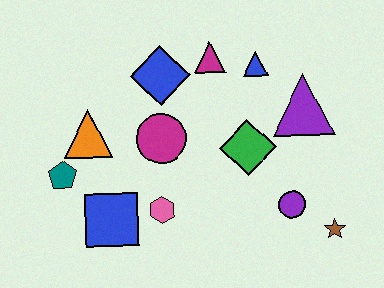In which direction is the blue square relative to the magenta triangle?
The blue square is below the magenta triangle.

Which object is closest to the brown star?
The purple circle is closest to the brown star.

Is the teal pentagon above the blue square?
Yes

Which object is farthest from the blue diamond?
The brown star is farthest from the blue diamond.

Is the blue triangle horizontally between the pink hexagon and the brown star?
Yes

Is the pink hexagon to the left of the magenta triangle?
Yes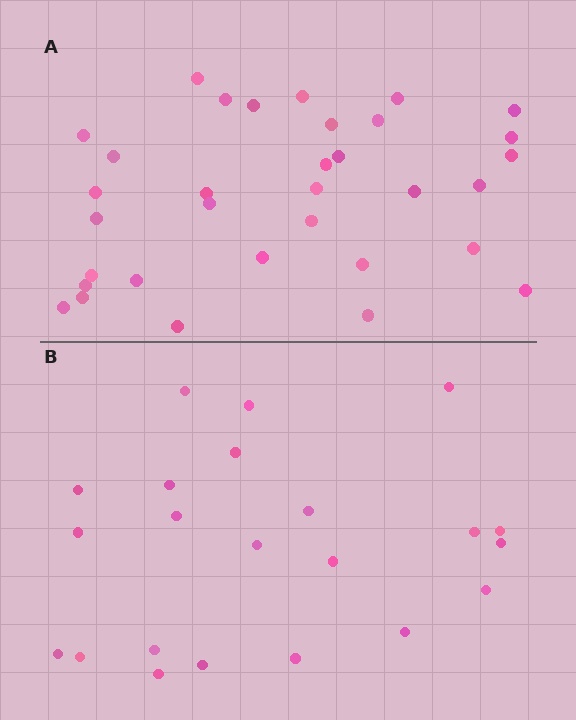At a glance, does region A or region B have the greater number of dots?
Region A (the top region) has more dots.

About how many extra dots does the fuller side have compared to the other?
Region A has roughly 12 or so more dots than region B.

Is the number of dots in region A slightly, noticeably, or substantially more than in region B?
Region A has substantially more. The ratio is roughly 1.5 to 1.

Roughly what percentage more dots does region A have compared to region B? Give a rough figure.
About 50% more.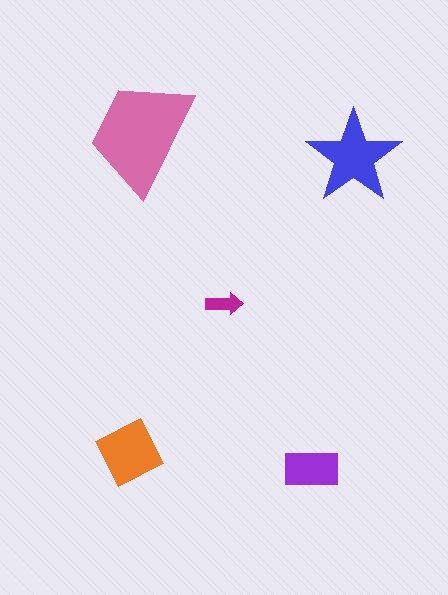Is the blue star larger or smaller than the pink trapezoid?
Smaller.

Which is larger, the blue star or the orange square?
The blue star.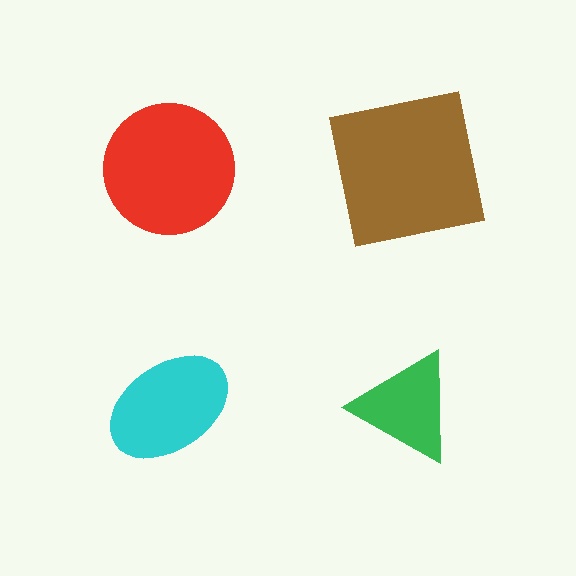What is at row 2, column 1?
A cyan ellipse.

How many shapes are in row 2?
2 shapes.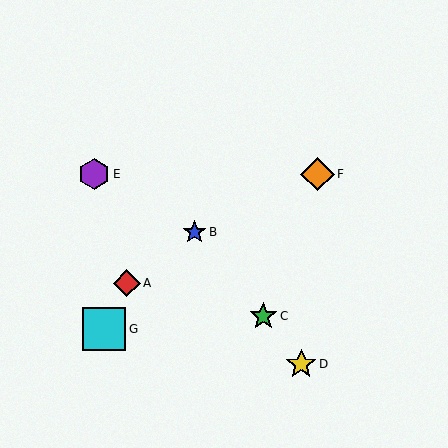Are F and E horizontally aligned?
Yes, both are at y≈174.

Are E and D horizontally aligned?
No, E is at y≈174 and D is at y≈364.